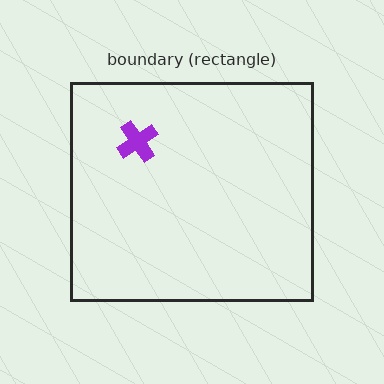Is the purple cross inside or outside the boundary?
Inside.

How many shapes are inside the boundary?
1 inside, 0 outside.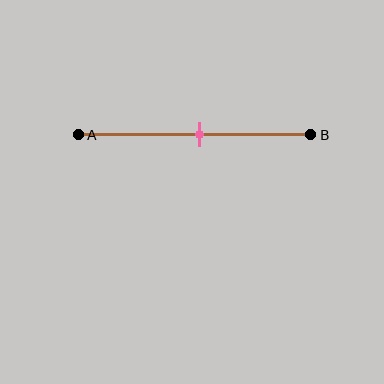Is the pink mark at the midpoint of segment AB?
Yes, the mark is approximately at the midpoint.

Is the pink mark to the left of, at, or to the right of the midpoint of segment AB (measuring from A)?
The pink mark is approximately at the midpoint of segment AB.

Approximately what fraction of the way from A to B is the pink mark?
The pink mark is approximately 50% of the way from A to B.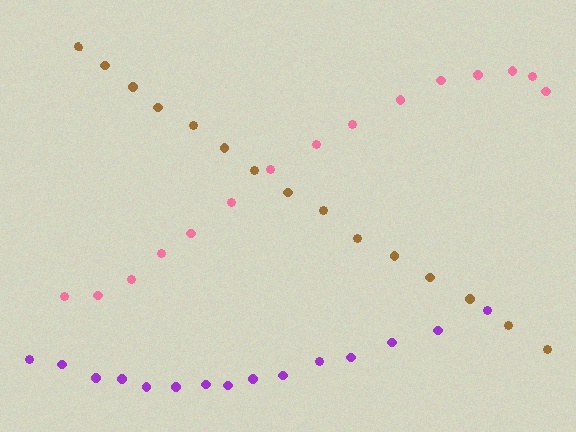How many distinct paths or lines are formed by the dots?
There are 3 distinct paths.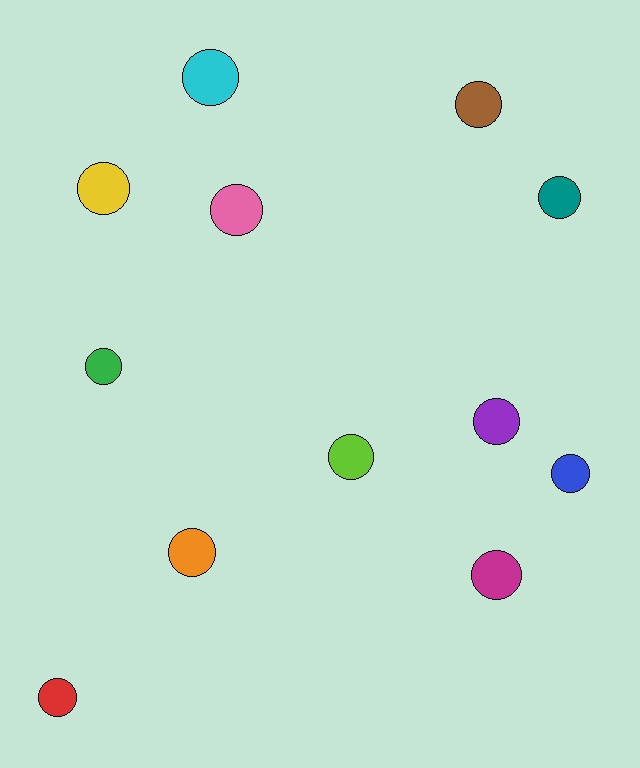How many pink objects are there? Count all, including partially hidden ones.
There is 1 pink object.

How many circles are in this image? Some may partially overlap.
There are 12 circles.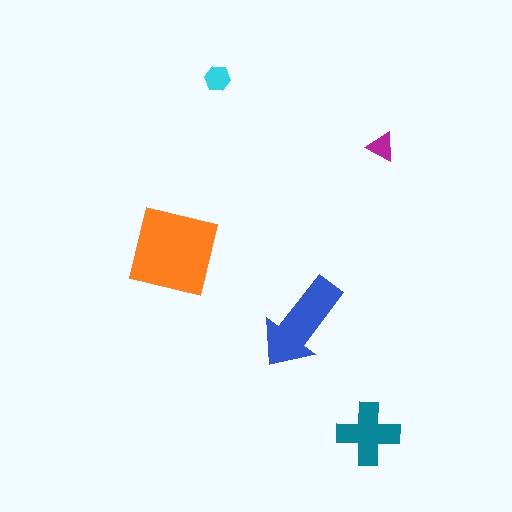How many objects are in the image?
There are 5 objects in the image.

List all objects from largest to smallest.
The orange square, the blue arrow, the teal cross, the cyan hexagon, the magenta triangle.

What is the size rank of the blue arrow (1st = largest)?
2nd.